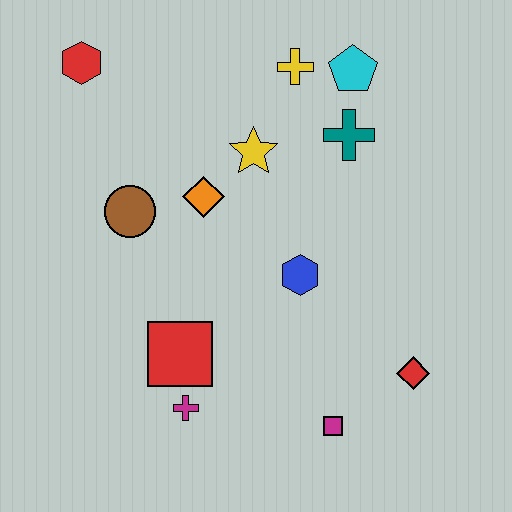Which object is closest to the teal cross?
The cyan pentagon is closest to the teal cross.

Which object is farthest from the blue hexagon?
The red hexagon is farthest from the blue hexagon.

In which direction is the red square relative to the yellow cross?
The red square is below the yellow cross.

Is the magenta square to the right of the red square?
Yes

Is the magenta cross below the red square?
Yes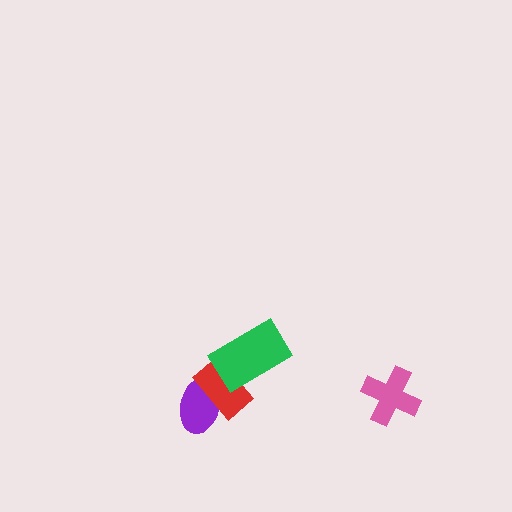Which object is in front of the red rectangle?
The green rectangle is in front of the red rectangle.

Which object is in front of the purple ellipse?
The red rectangle is in front of the purple ellipse.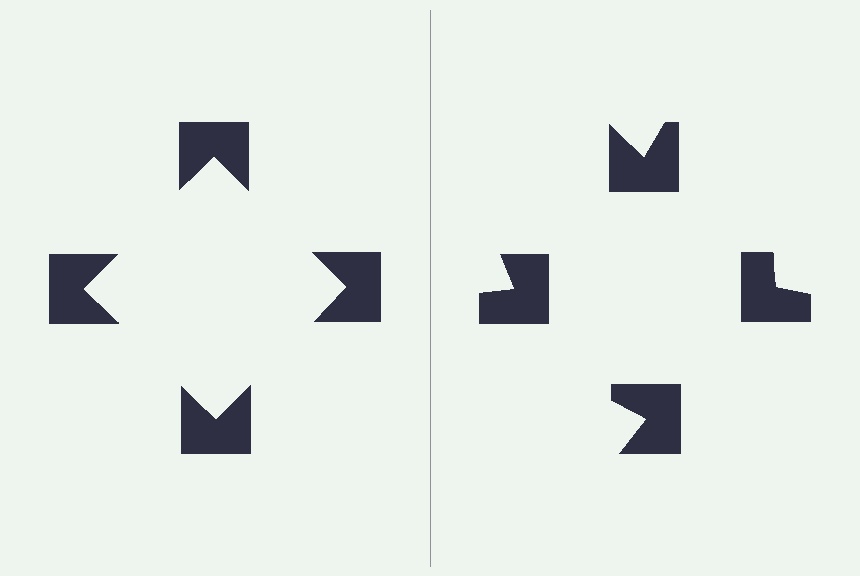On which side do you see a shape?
An illusory square appears on the left side. On the right side the wedge cuts are rotated, so no coherent shape forms.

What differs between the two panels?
The notched squares are positioned identically on both sides; only the wedge orientations differ. On the left they align to a square; on the right they are misaligned.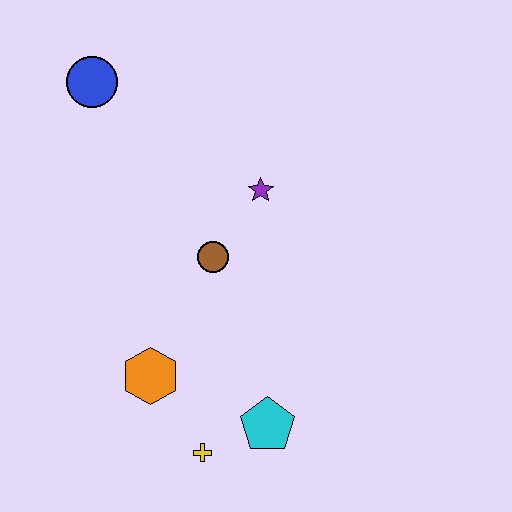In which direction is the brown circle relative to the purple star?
The brown circle is below the purple star.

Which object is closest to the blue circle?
The purple star is closest to the blue circle.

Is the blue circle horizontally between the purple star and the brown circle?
No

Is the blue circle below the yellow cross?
No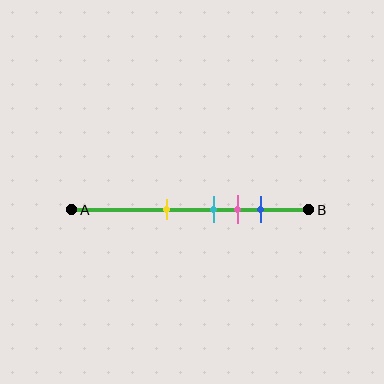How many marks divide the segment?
There are 4 marks dividing the segment.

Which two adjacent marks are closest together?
The cyan and pink marks are the closest adjacent pair.